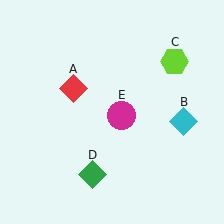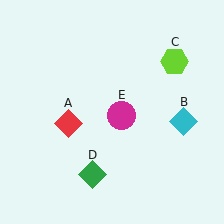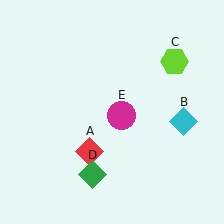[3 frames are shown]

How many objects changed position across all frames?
1 object changed position: red diamond (object A).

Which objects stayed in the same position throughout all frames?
Cyan diamond (object B) and lime hexagon (object C) and green diamond (object D) and magenta circle (object E) remained stationary.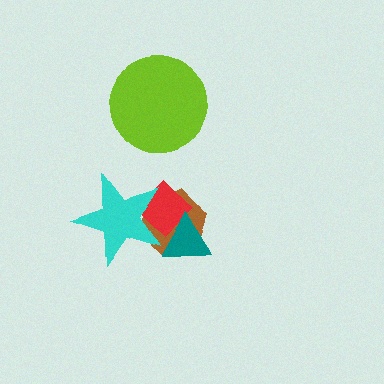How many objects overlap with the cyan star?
2 objects overlap with the cyan star.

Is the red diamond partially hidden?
Yes, it is partially covered by another shape.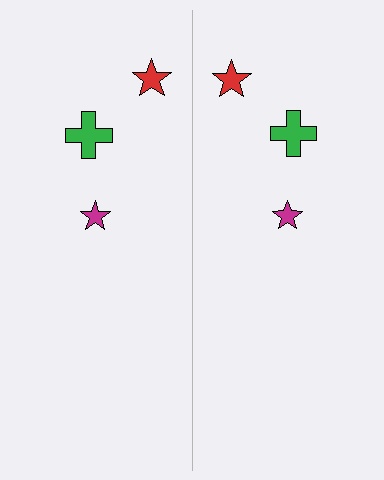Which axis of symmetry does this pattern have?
The pattern has a vertical axis of symmetry running through the center of the image.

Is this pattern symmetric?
Yes, this pattern has bilateral (reflection) symmetry.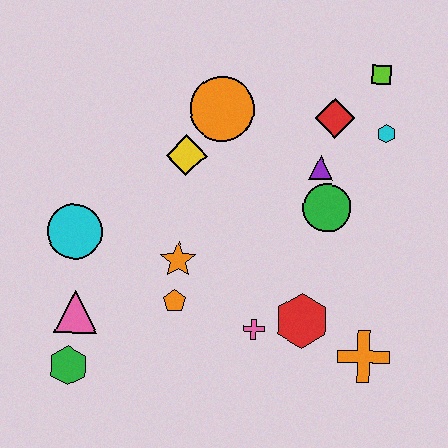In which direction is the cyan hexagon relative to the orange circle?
The cyan hexagon is to the right of the orange circle.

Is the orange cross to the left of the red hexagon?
No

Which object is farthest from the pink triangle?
The lime square is farthest from the pink triangle.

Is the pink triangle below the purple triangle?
Yes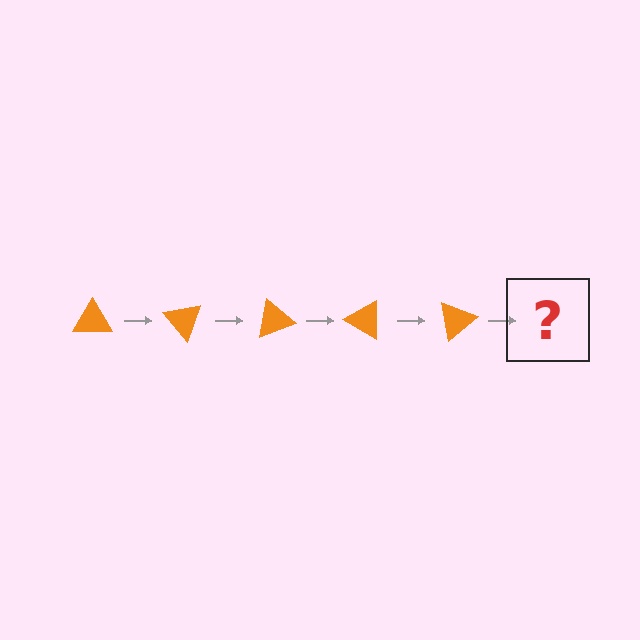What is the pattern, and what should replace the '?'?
The pattern is that the triangle rotates 50 degrees each step. The '?' should be an orange triangle rotated 250 degrees.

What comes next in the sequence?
The next element should be an orange triangle rotated 250 degrees.